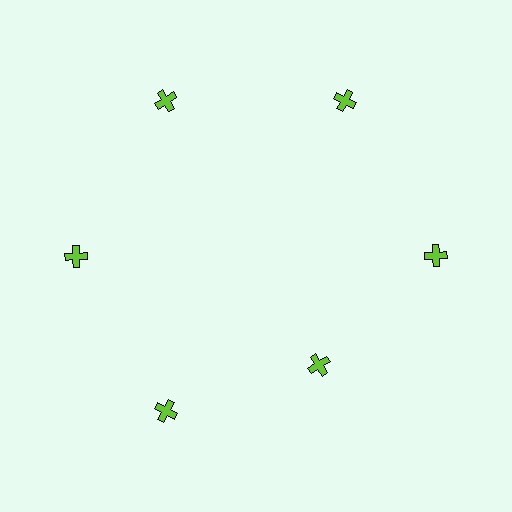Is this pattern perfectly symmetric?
No. The 6 lime crosses are arranged in a ring, but one element near the 5 o'clock position is pulled inward toward the center, breaking the 6-fold rotational symmetry.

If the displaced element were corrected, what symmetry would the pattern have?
It would have 6-fold rotational symmetry — the pattern would map onto itself every 60 degrees.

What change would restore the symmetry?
The symmetry would be restored by moving it outward, back onto the ring so that all 6 crosses sit at equal angles and equal distance from the center.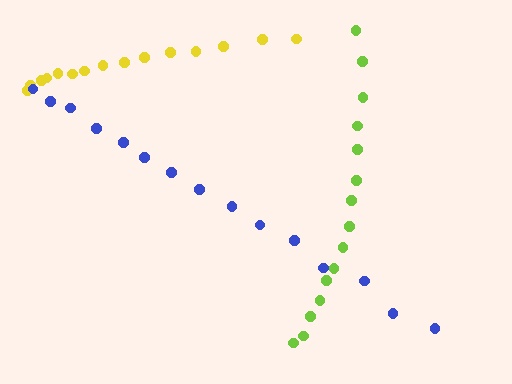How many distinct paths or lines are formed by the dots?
There are 3 distinct paths.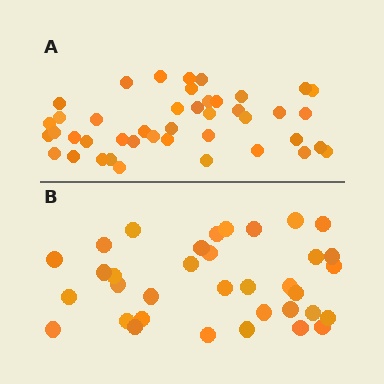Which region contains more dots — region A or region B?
Region A (the top region) has more dots.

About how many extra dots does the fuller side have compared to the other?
Region A has roughly 8 or so more dots than region B.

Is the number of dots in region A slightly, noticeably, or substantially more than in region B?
Region A has only slightly more — the two regions are fairly close. The ratio is roughly 1.2 to 1.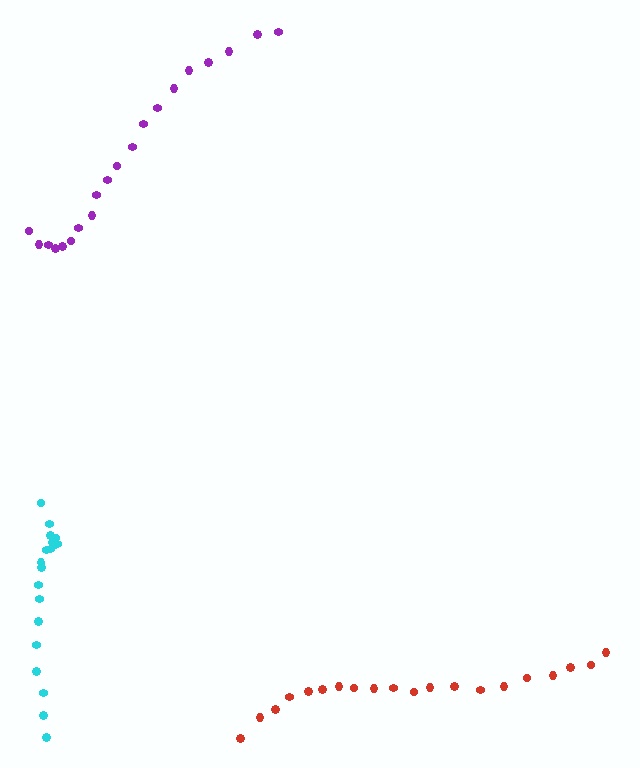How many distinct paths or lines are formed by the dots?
There are 3 distinct paths.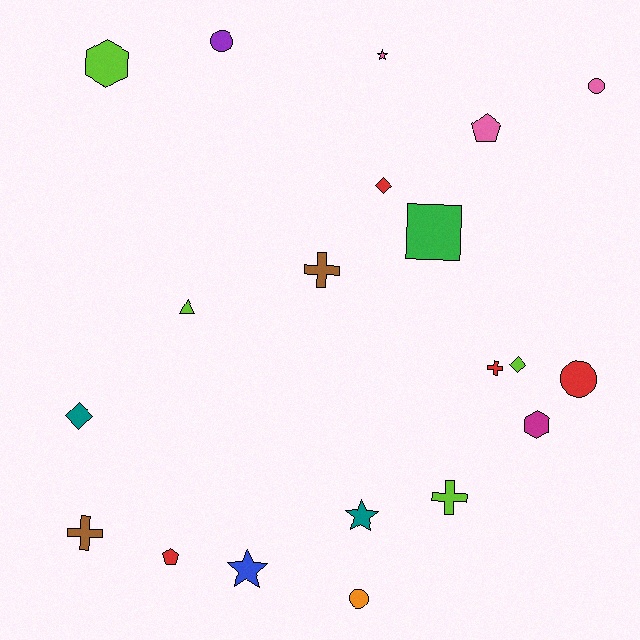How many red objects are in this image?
There are 4 red objects.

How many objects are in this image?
There are 20 objects.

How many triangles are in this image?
There is 1 triangle.